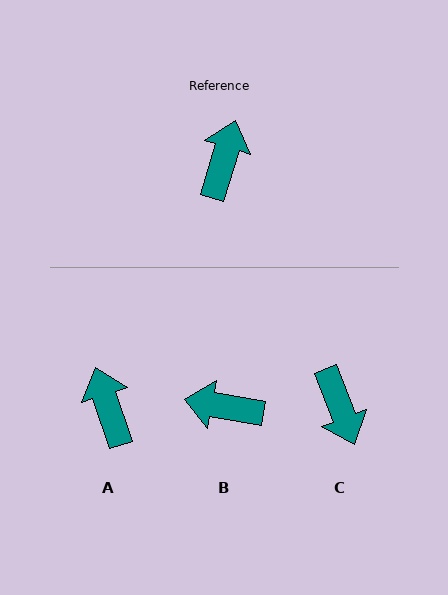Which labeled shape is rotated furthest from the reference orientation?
C, about 142 degrees away.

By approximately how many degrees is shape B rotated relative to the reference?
Approximately 97 degrees counter-clockwise.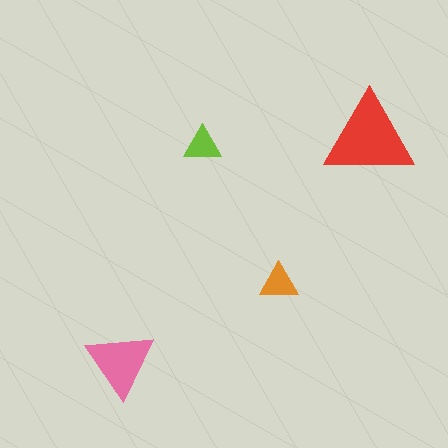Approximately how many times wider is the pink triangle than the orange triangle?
About 2 times wider.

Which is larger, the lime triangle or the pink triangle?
The pink one.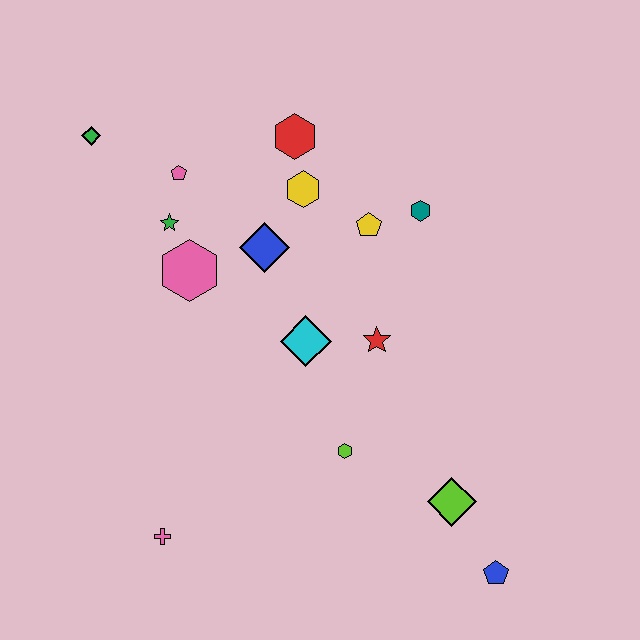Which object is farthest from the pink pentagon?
The blue pentagon is farthest from the pink pentagon.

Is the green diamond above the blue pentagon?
Yes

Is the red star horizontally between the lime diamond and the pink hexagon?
Yes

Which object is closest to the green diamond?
The pink pentagon is closest to the green diamond.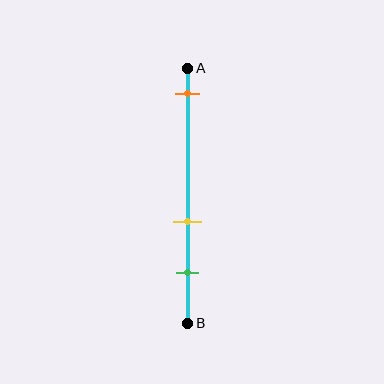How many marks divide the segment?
There are 3 marks dividing the segment.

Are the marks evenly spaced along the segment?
No, the marks are not evenly spaced.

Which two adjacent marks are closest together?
The yellow and green marks are the closest adjacent pair.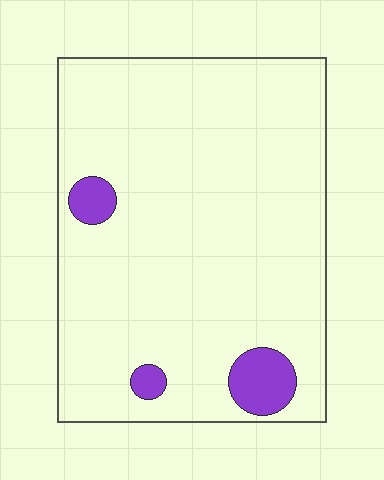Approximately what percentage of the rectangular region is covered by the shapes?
Approximately 5%.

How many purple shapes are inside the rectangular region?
3.